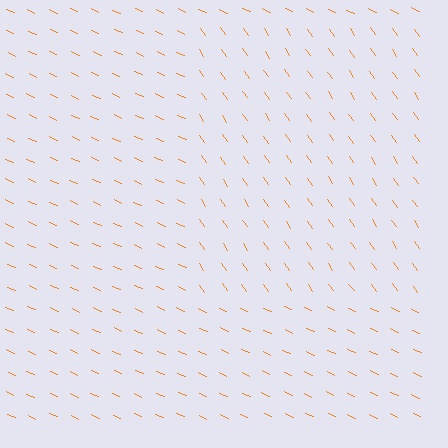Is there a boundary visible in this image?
Yes, there is a texture boundary formed by a change in line orientation.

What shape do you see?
I see a rectangle.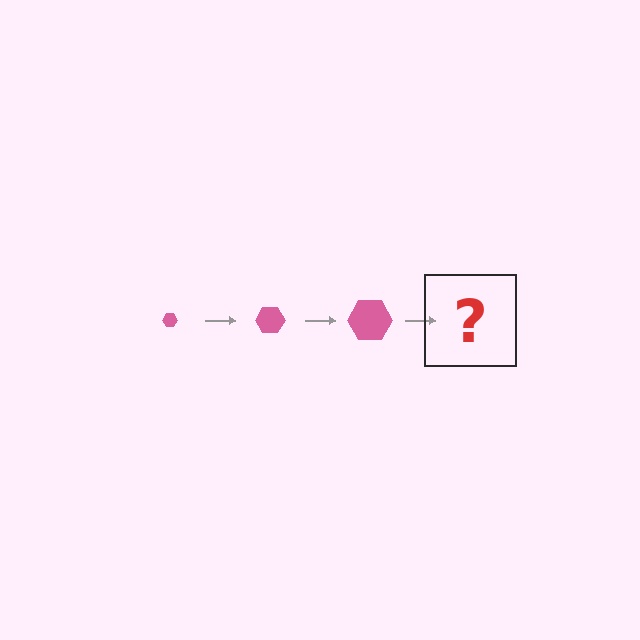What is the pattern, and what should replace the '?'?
The pattern is that the hexagon gets progressively larger each step. The '?' should be a pink hexagon, larger than the previous one.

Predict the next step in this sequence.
The next step is a pink hexagon, larger than the previous one.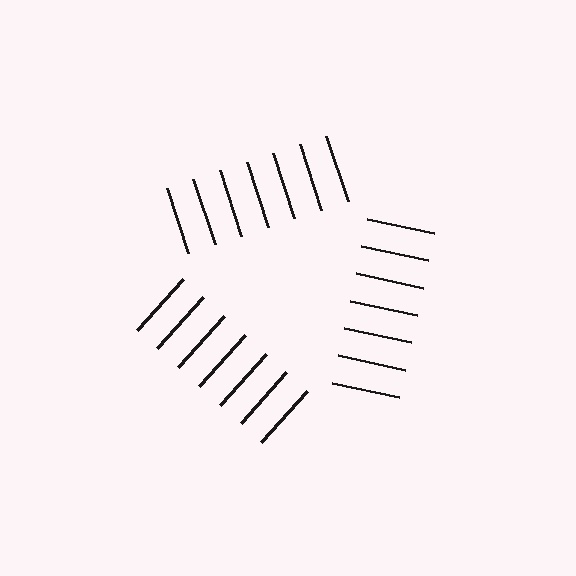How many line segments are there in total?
21 — 7 along each of the 3 edges.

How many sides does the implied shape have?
3 sides — the line-ends trace a triangle.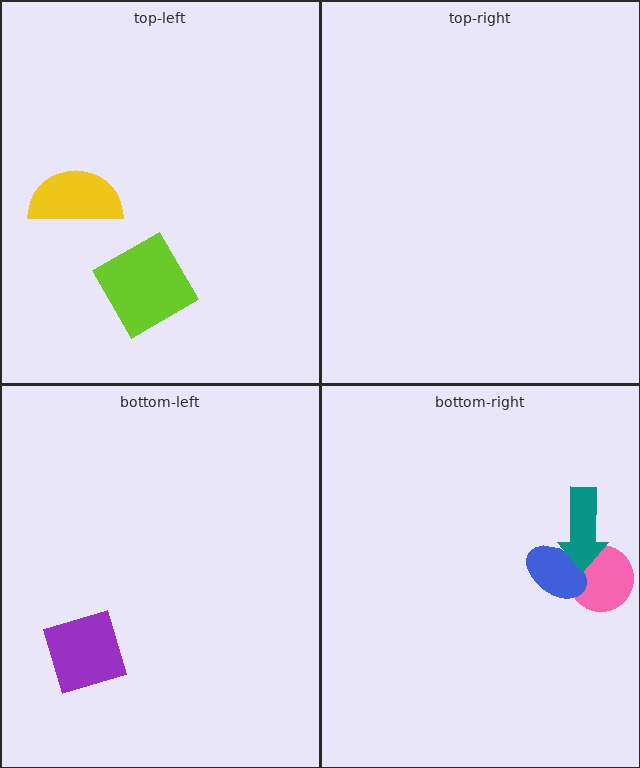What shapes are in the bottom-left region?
The purple square.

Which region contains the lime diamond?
The top-left region.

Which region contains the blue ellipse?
The bottom-right region.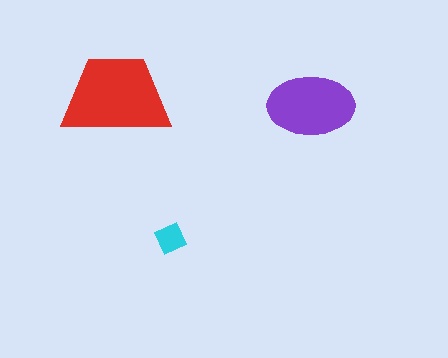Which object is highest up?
The red trapezoid is topmost.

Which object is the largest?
The red trapezoid.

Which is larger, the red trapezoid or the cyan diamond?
The red trapezoid.